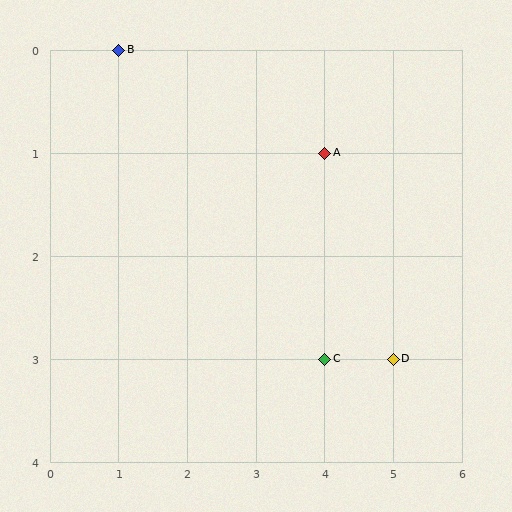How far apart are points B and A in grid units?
Points B and A are 3 columns and 1 row apart (about 3.2 grid units diagonally).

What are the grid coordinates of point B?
Point B is at grid coordinates (1, 0).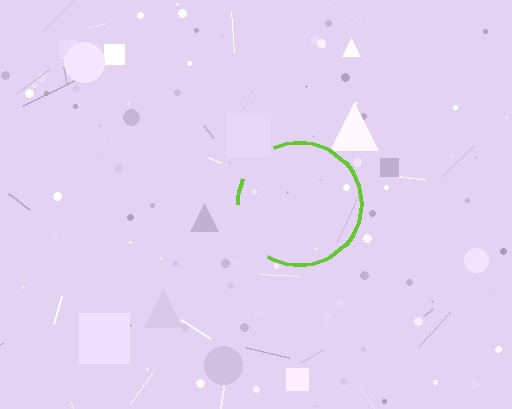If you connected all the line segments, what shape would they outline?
They would outline a circle.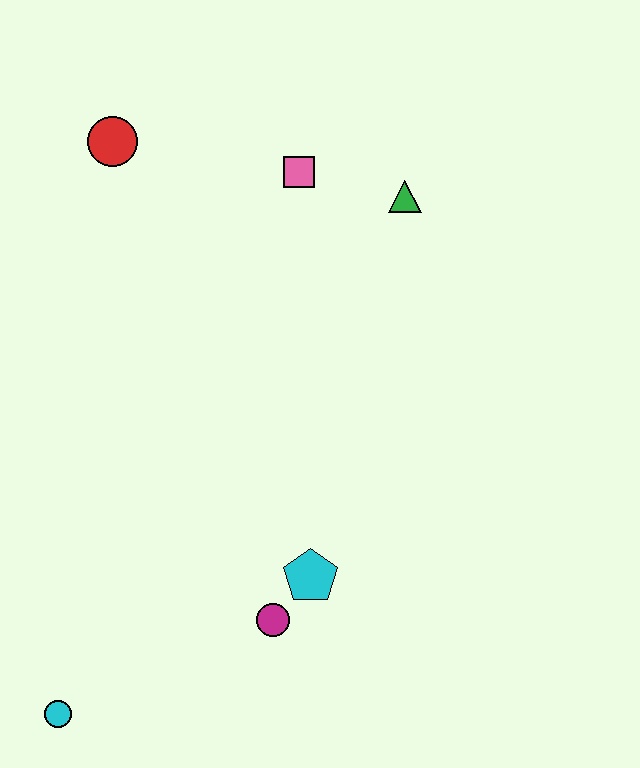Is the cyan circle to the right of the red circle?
No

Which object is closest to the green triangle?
The pink square is closest to the green triangle.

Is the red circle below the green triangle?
No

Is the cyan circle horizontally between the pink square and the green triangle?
No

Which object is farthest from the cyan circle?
The green triangle is farthest from the cyan circle.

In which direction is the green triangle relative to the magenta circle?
The green triangle is above the magenta circle.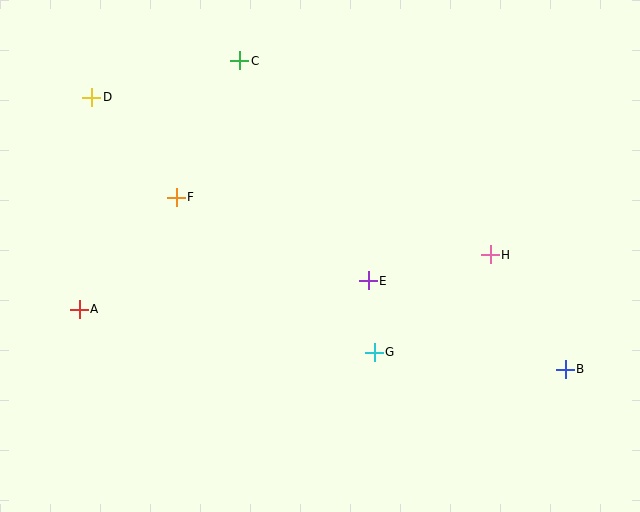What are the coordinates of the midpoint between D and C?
The midpoint between D and C is at (166, 79).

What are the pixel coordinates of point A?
Point A is at (79, 309).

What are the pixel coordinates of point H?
Point H is at (490, 255).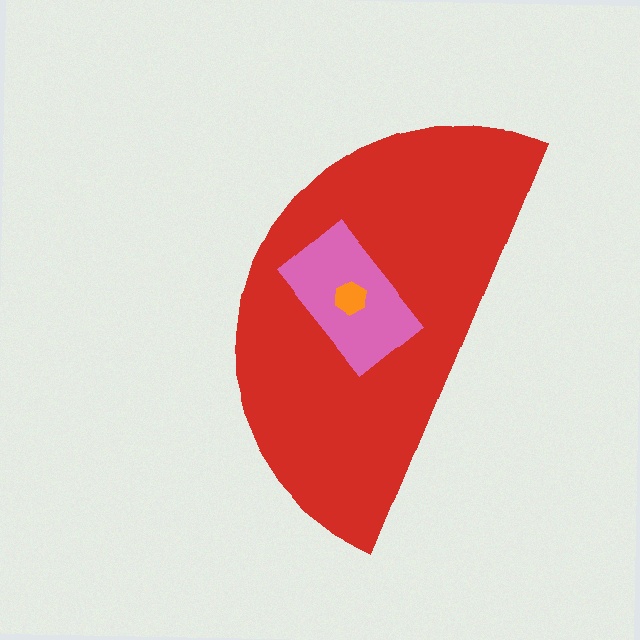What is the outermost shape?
The red semicircle.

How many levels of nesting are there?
3.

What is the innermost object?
The orange hexagon.